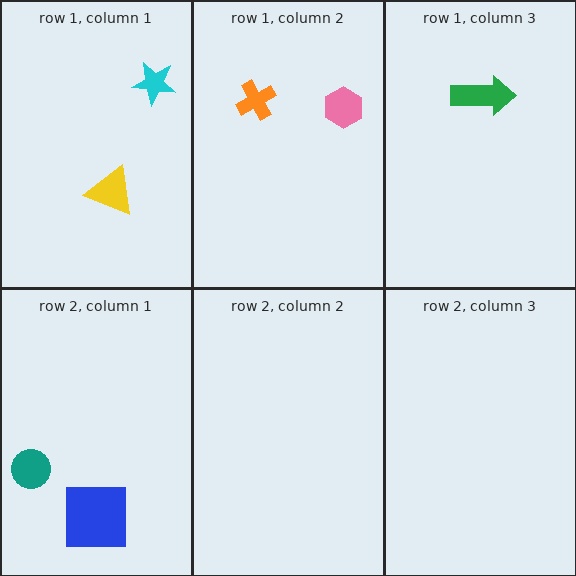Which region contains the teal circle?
The row 2, column 1 region.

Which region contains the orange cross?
The row 1, column 2 region.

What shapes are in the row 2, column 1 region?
The teal circle, the blue square.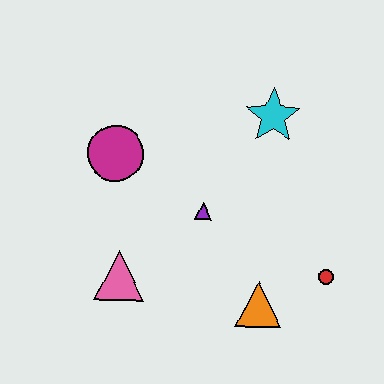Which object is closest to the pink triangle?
The purple triangle is closest to the pink triangle.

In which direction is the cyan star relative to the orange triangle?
The cyan star is above the orange triangle.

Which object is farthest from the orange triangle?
The magenta circle is farthest from the orange triangle.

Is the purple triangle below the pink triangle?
No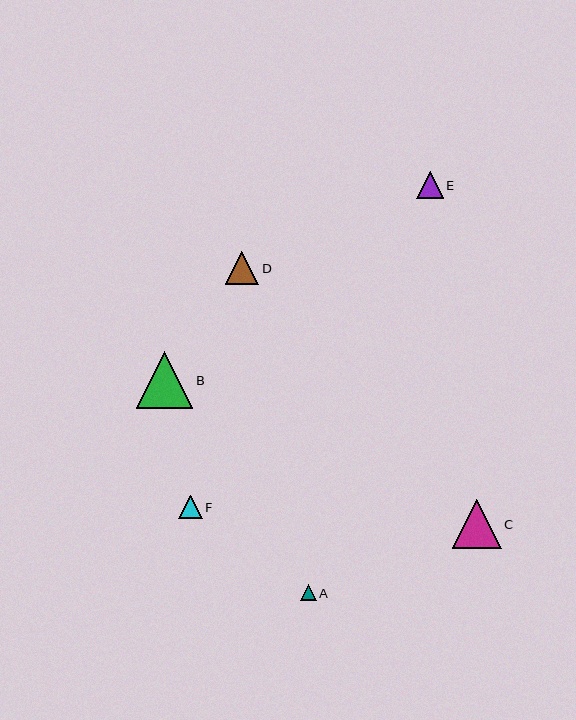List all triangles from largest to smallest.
From largest to smallest: B, C, D, E, F, A.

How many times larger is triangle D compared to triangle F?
Triangle D is approximately 1.4 times the size of triangle F.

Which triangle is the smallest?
Triangle A is the smallest with a size of approximately 16 pixels.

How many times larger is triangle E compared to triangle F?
Triangle E is approximately 1.1 times the size of triangle F.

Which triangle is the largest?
Triangle B is the largest with a size of approximately 57 pixels.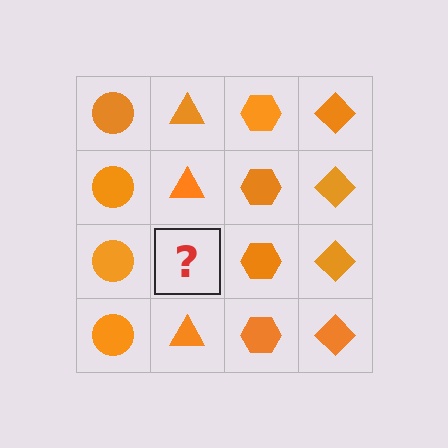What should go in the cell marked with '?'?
The missing cell should contain an orange triangle.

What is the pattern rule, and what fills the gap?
The rule is that each column has a consistent shape. The gap should be filled with an orange triangle.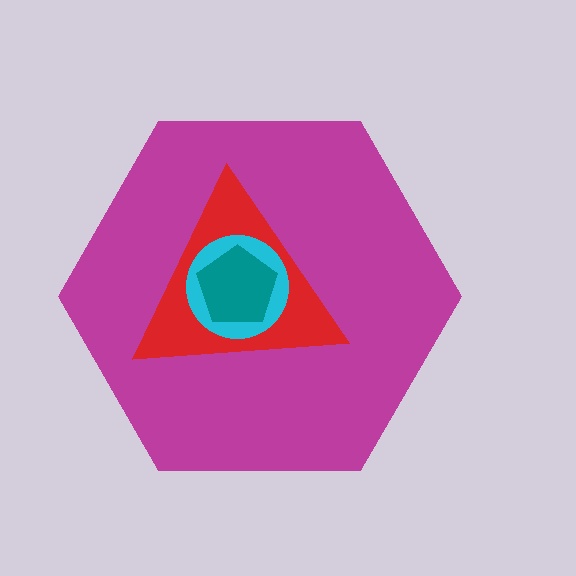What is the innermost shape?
The teal pentagon.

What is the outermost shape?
The magenta hexagon.